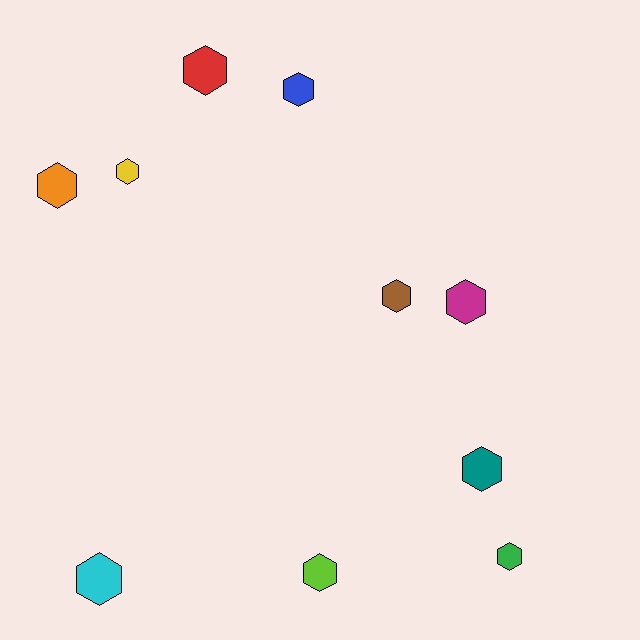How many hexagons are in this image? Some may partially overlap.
There are 10 hexagons.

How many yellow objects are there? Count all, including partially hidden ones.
There is 1 yellow object.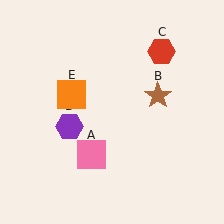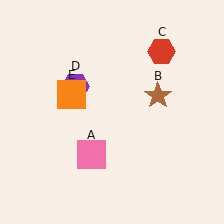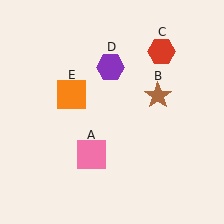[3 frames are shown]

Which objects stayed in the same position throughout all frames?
Pink square (object A) and brown star (object B) and red hexagon (object C) and orange square (object E) remained stationary.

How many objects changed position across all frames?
1 object changed position: purple hexagon (object D).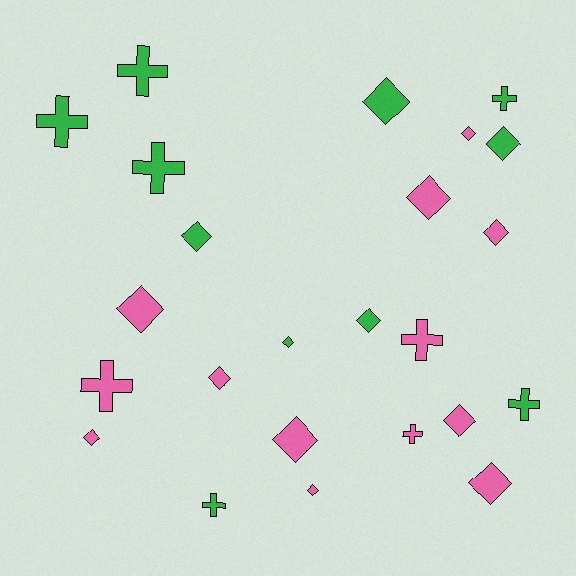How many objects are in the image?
There are 24 objects.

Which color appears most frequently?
Pink, with 13 objects.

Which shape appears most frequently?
Diamond, with 15 objects.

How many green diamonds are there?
There are 5 green diamonds.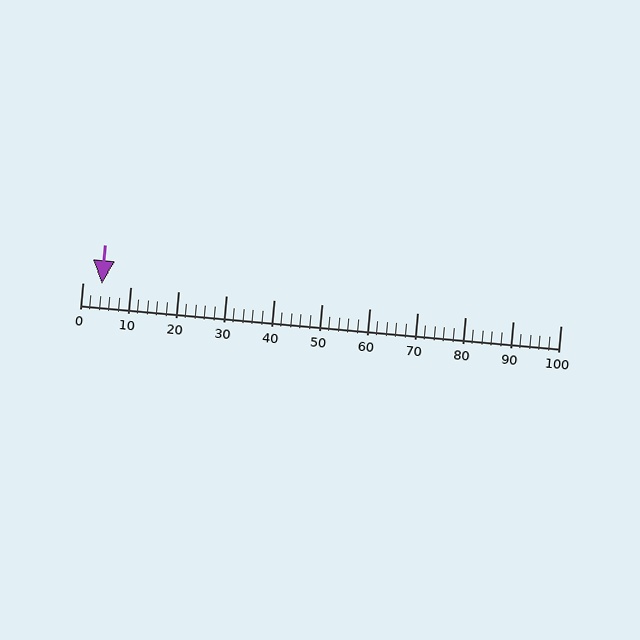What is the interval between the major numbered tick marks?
The major tick marks are spaced 10 units apart.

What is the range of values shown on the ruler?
The ruler shows values from 0 to 100.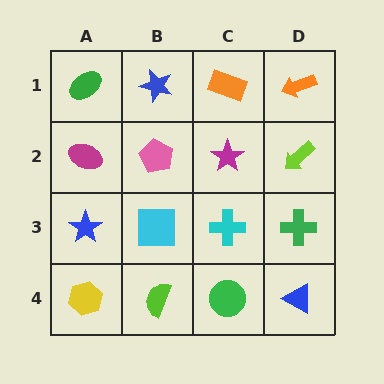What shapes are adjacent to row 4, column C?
A cyan cross (row 3, column C), a lime semicircle (row 4, column B), a blue triangle (row 4, column D).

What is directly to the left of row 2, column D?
A magenta star.